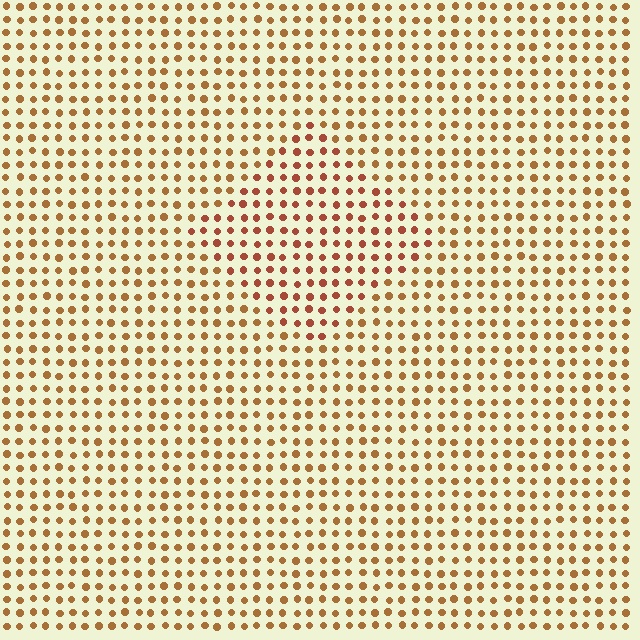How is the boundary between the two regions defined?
The boundary is defined purely by a slight shift in hue (about 21 degrees). Spacing, size, and orientation are identical on both sides.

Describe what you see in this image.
The image is filled with small brown elements in a uniform arrangement. A diamond-shaped region is visible where the elements are tinted to a slightly different hue, forming a subtle color boundary.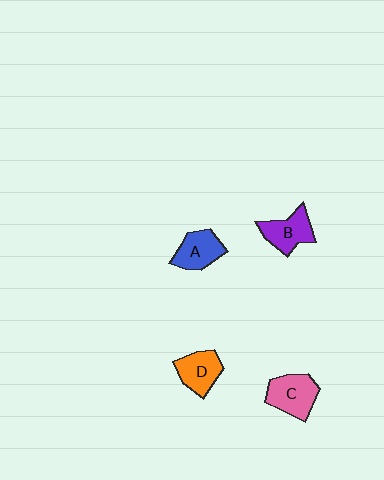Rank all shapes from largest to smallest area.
From largest to smallest: C (pink), B (purple), A (blue), D (orange).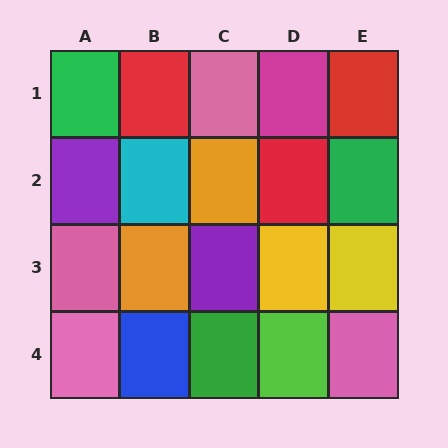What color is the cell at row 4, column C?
Green.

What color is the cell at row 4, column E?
Pink.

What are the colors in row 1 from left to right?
Green, red, pink, magenta, red.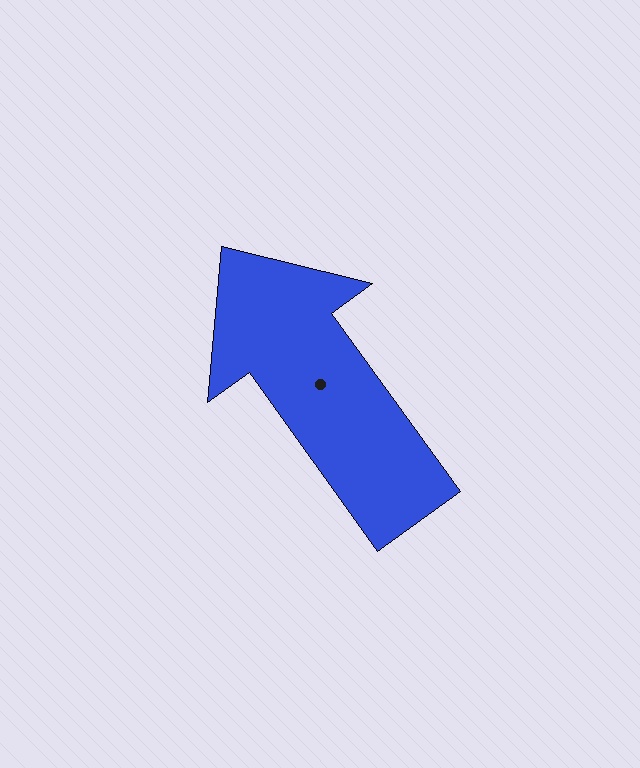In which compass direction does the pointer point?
Northwest.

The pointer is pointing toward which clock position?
Roughly 11 o'clock.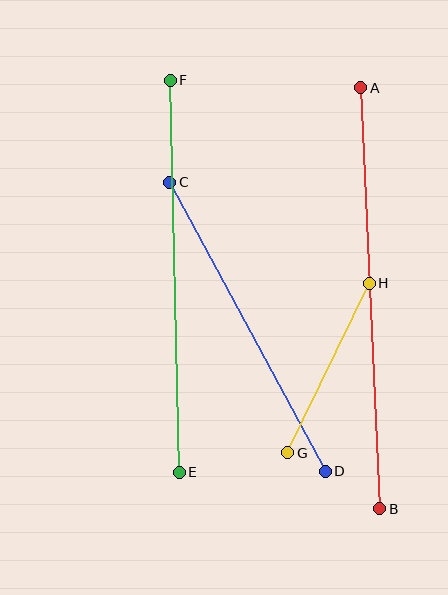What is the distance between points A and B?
The distance is approximately 421 pixels.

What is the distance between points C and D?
The distance is approximately 328 pixels.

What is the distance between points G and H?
The distance is approximately 188 pixels.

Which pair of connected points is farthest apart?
Points A and B are farthest apart.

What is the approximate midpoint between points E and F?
The midpoint is at approximately (175, 276) pixels.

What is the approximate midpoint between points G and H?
The midpoint is at approximately (329, 368) pixels.